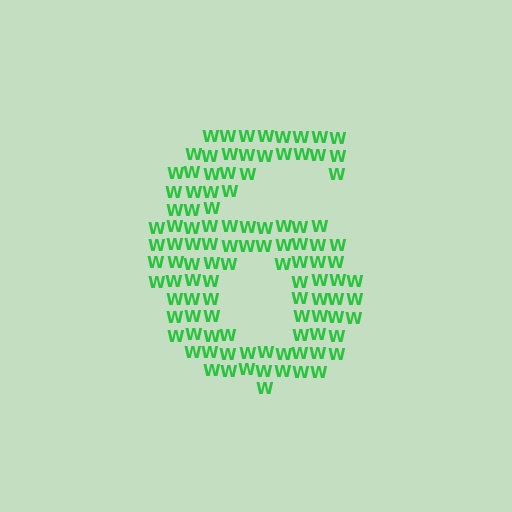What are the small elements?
The small elements are letter W's.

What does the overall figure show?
The overall figure shows the digit 6.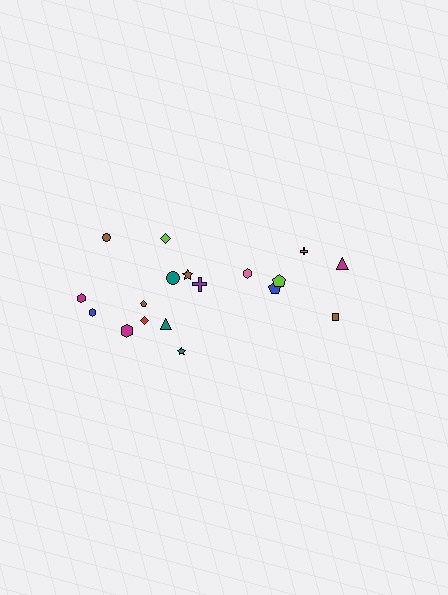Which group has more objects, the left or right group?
The left group.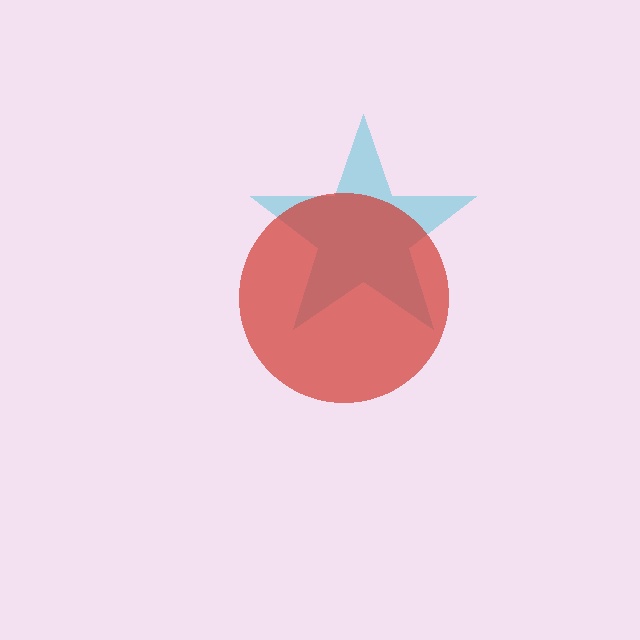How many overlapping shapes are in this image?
There are 2 overlapping shapes in the image.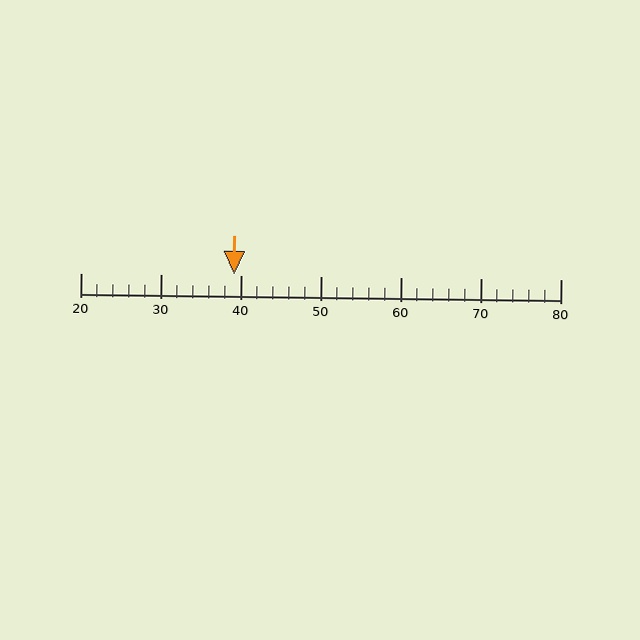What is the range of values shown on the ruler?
The ruler shows values from 20 to 80.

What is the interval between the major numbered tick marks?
The major tick marks are spaced 10 units apart.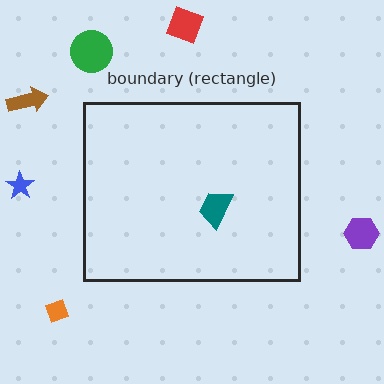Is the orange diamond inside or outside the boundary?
Outside.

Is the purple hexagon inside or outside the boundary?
Outside.